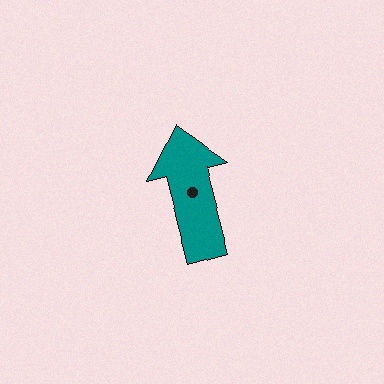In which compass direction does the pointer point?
North.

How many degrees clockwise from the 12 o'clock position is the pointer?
Approximately 345 degrees.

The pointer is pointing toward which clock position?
Roughly 12 o'clock.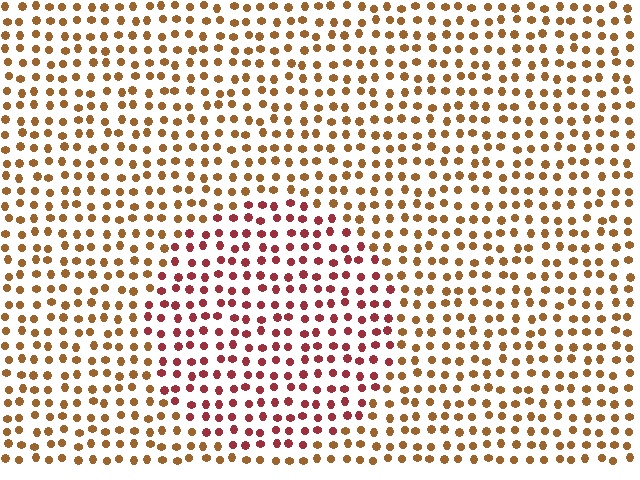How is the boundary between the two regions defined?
The boundary is defined purely by a slight shift in hue (about 38 degrees). Spacing, size, and orientation are identical on both sides.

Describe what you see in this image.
The image is filled with small brown elements in a uniform arrangement. A circle-shaped region is visible where the elements are tinted to a slightly different hue, forming a subtle color boundary.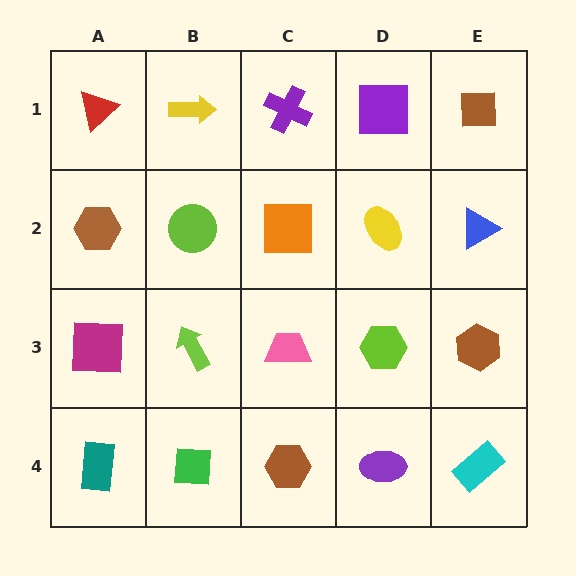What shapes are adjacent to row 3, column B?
A lime circle (row 2, column B), a green square (row 4, column B), a magenta square (row 3, column A), a pink trapezoid (row 3, column C).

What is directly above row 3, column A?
A brown hexagon.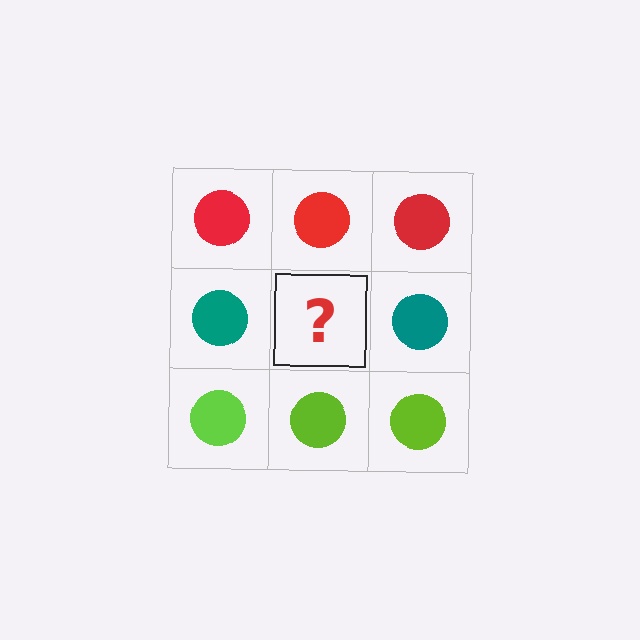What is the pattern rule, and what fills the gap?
The rule is that each row has a consistent color. The gap should be filled with a teal circle.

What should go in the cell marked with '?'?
The missing cell should contain a teal circle.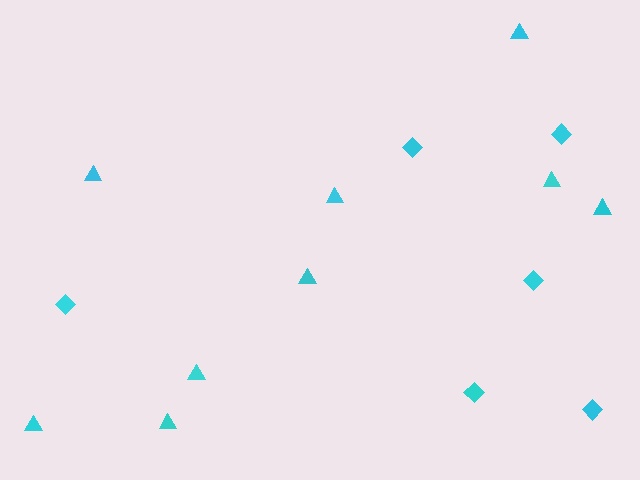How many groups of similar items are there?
There are 2 groups: one group of triangles (9) and one group of diamonds (6).